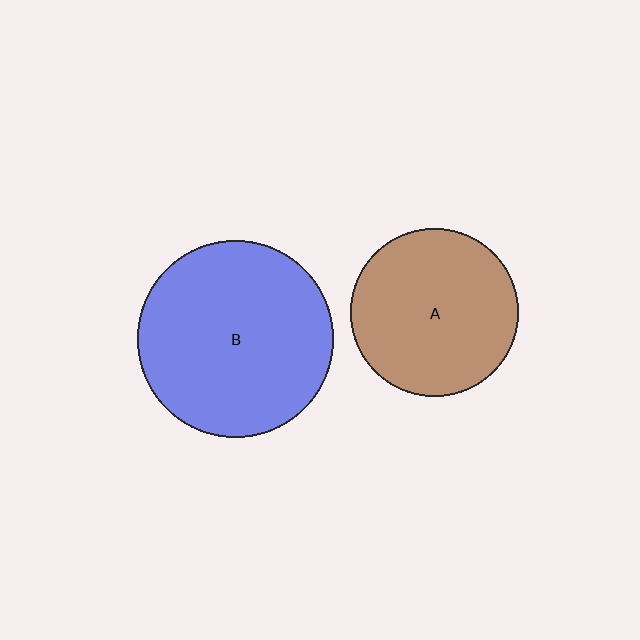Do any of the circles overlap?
No, none of the circles overlap.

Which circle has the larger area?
Circle B (blue).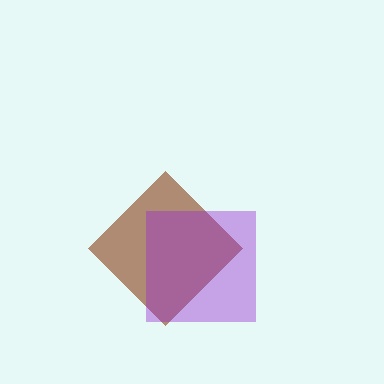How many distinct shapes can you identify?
There are 2 distinct shapes: a brown diamond, a purple square.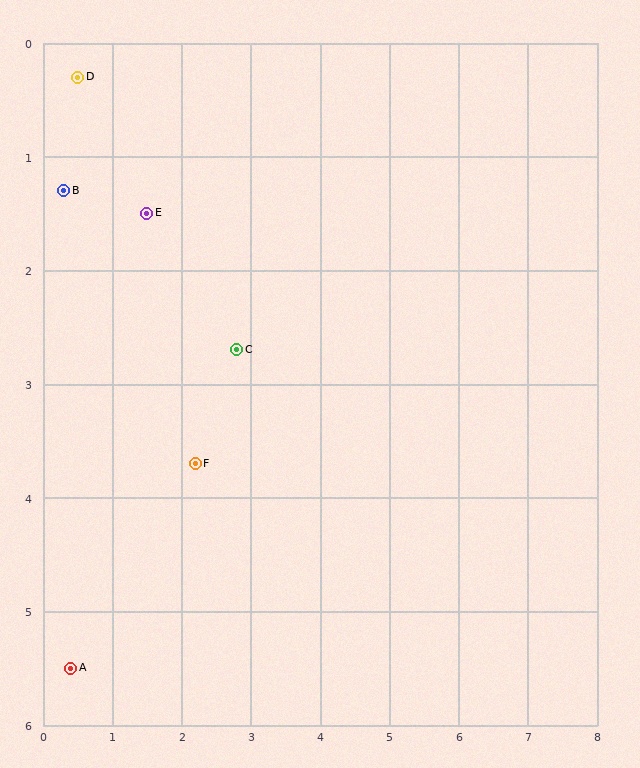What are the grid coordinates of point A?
Point A is at approximately (0.4, 5.5).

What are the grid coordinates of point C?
Point C is at approximately (2.8, 2.7).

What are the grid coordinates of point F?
Point F is at approximately (2.2, 3.7).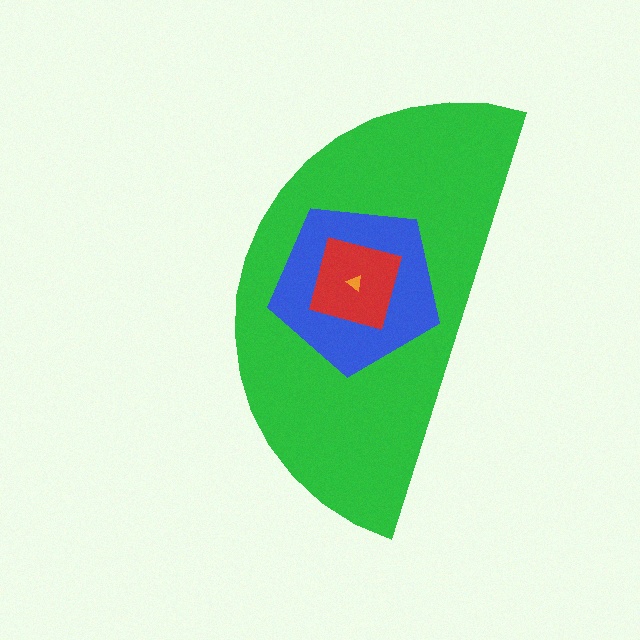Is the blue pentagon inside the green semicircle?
Yes.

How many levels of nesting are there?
4.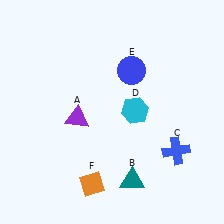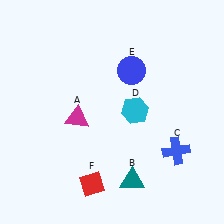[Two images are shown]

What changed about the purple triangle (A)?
In Image 1, A is purple. In Image 2, it changed to magenta.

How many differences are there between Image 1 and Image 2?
There are 2 differences between the two images.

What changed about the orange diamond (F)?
In Image 1, F is orange. In Image 2, it changed to red.